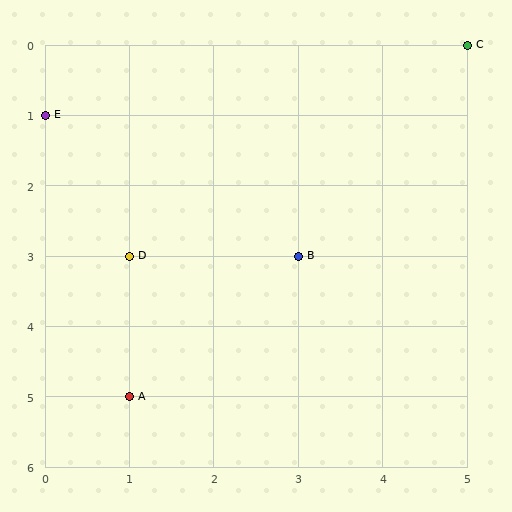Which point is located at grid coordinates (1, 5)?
Point A is at (1, 5).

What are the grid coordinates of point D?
Point D is at grid coordinates (1, 3).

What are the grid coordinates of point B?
Point B is at grid coordinates (3, 3).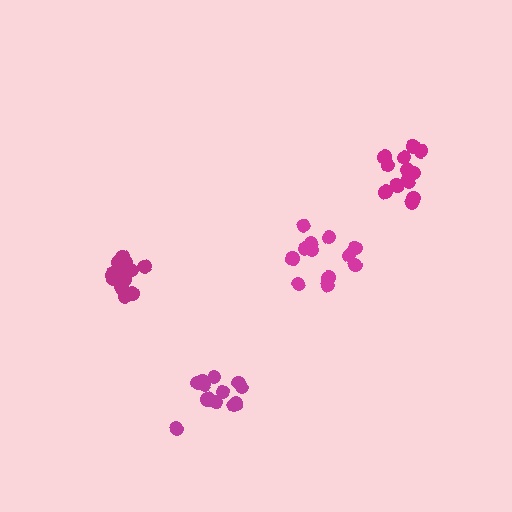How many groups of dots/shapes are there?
There are 4 groups.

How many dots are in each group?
Group 1: 14 dots, Group 2: 13 dots, Group 3: 13 dots, Group 4: 12 dots (52 total).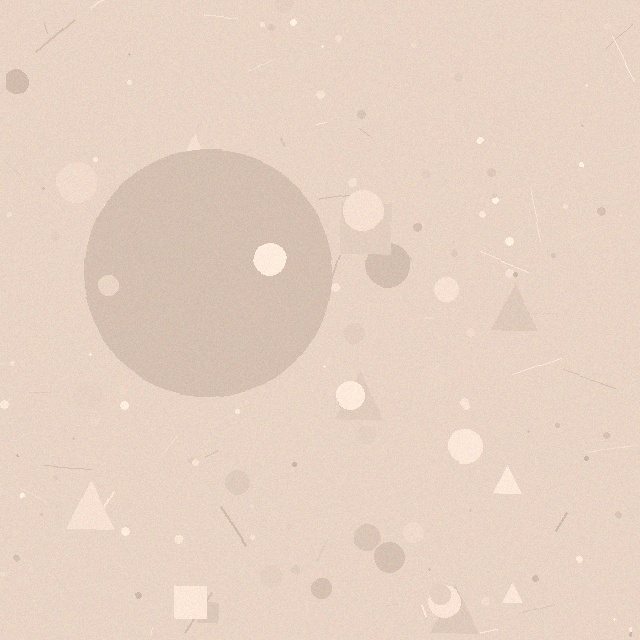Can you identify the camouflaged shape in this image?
The camouflaged shape is a circle.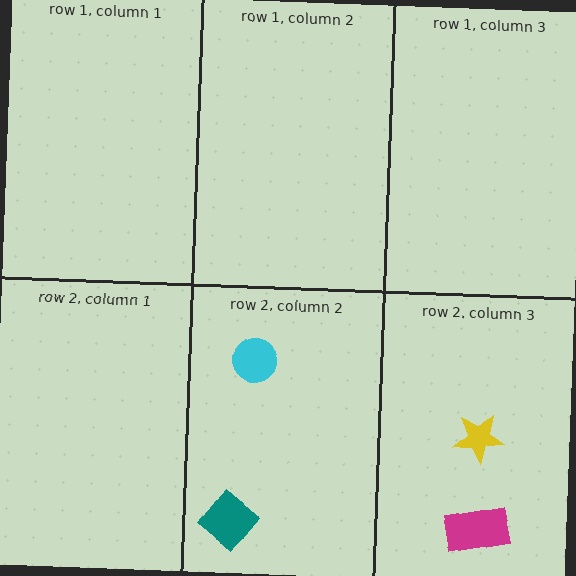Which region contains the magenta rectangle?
The row 2, column 3 region.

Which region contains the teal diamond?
The row 2, column 2 region.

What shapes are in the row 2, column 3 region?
The magenta rectangle, the yellow star.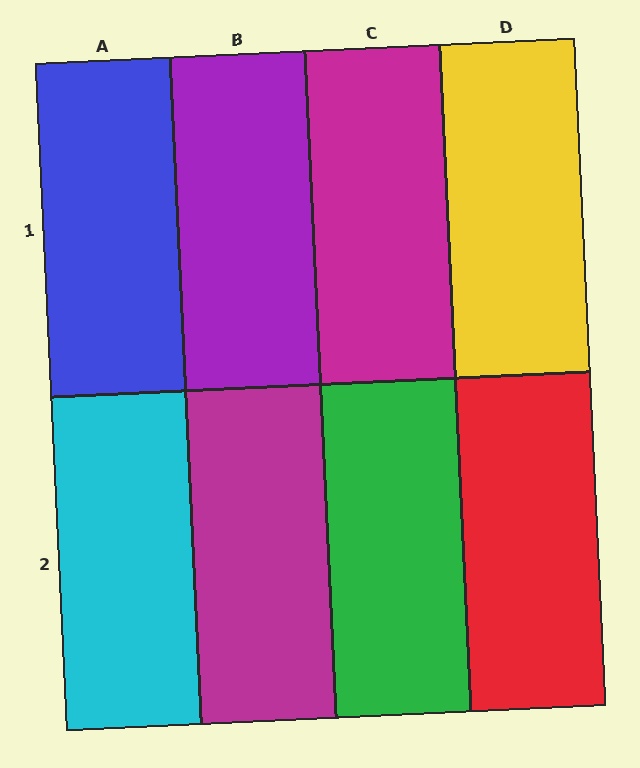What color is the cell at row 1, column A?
Blue.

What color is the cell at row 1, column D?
Yellow.